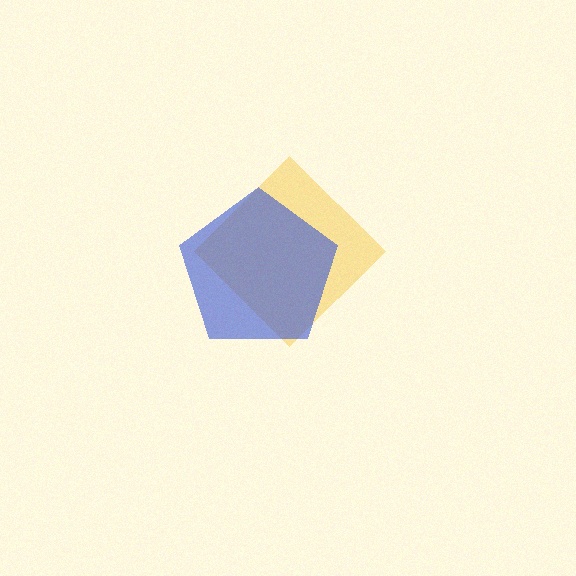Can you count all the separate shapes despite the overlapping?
Yes, there are 2 separate shapes.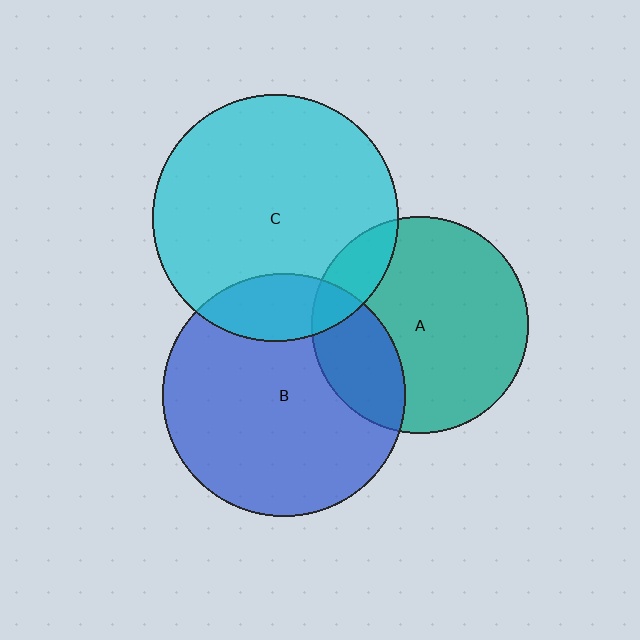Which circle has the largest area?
Circle C (cyan).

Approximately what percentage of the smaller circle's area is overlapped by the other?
Approximately 15%.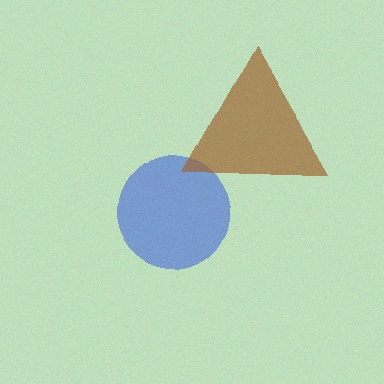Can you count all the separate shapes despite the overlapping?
Yes, there are 2 separate shapes.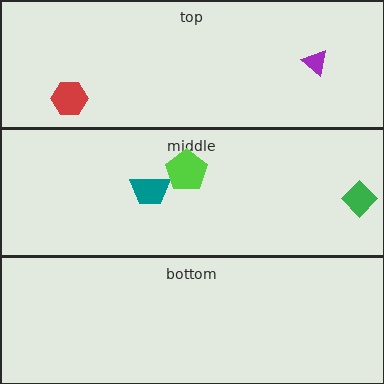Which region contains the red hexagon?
The top region.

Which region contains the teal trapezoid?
The middle region.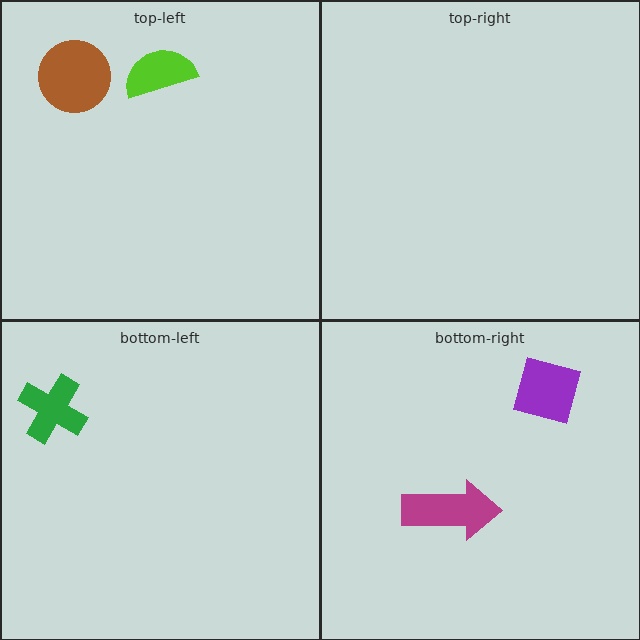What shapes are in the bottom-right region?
The magenta arrow, the purple square.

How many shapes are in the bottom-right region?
2.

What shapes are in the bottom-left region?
The green cross.